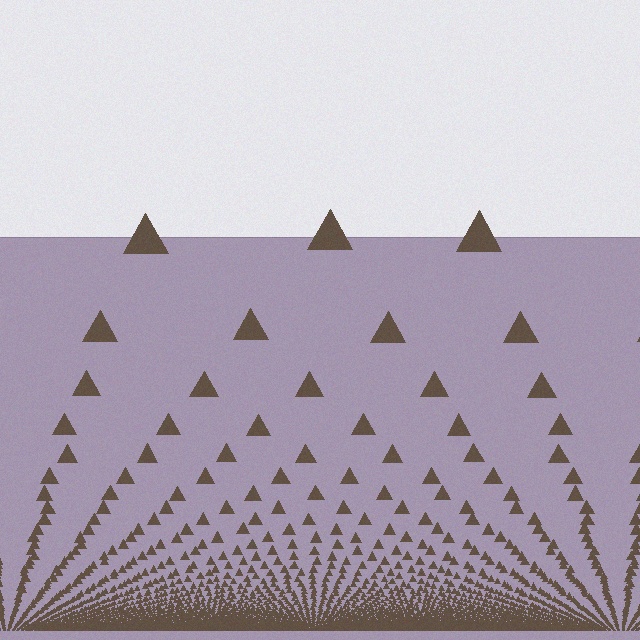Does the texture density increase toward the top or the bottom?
Density increases toward the bottom.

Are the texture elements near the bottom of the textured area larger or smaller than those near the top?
Smaller. The gradient is inverted — elements near the bottom are smaller and denser.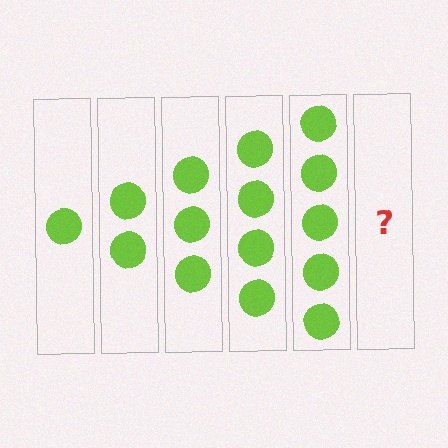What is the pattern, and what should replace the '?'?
The pattern is that each step adds one more circle. The '?' should be 6 circles.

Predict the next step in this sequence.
The next step is 6 circles.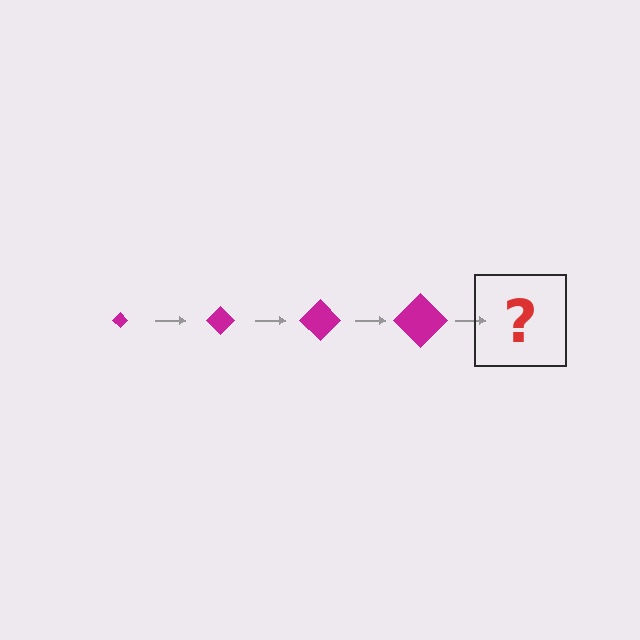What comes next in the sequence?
The next element should be a magenta diamond, larger than the previous one.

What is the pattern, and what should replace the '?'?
The pattern is that the diamond gets progressively larger each step. The '?' should be a magenta diamond, larger than the previous one.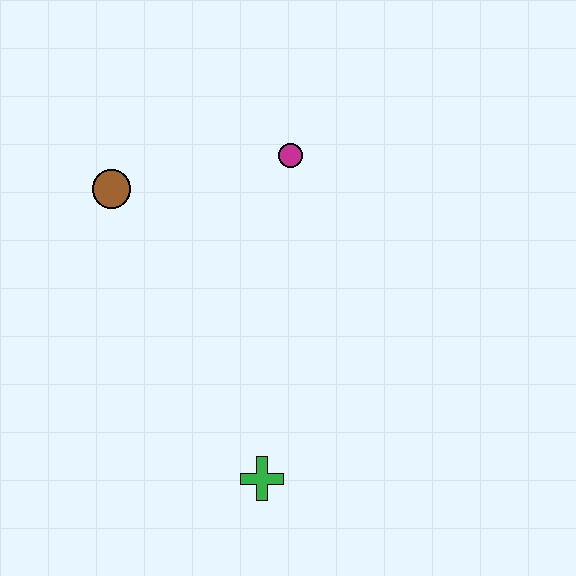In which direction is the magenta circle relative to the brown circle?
The magenta circle is to the right of the brown circle.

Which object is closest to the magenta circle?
The brown circle is closest to the magenta circle.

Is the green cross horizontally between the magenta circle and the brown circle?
Yes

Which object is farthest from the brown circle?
The green cross is farthest from the brown circle.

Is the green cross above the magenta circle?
No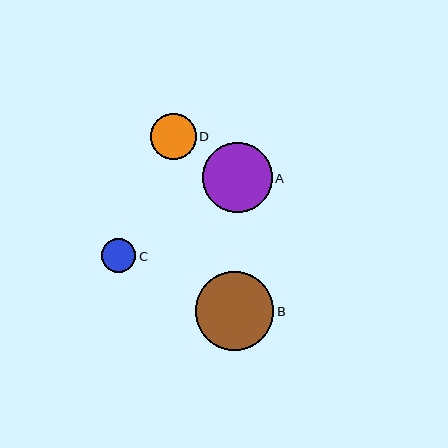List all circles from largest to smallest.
From largest to smallest: B, A, D, C.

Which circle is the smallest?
Circle C is the smallest with a size of approximately 35 pixels.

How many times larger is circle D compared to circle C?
Circle D is approximately 1.3 times the size of circle C.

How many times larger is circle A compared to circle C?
Circle A is approximately 2.0 times the size of circle C.